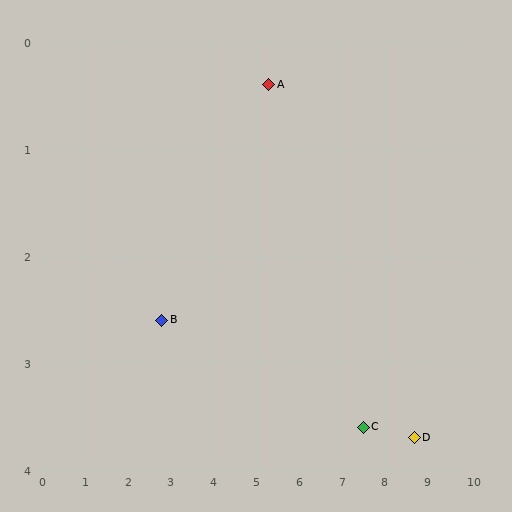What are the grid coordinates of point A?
Point A is at approximately (5.3, 0.4).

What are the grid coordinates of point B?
Point B is at approximately (2.8, 2.6).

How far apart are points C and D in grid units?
Points C and D are about 1.2 grid units apart.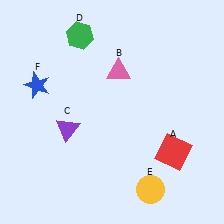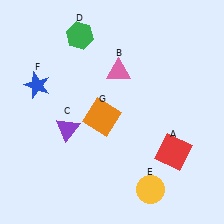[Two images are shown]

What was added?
An orange square (G) was added in Image 2.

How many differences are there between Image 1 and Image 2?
There is 1 difference between the two images.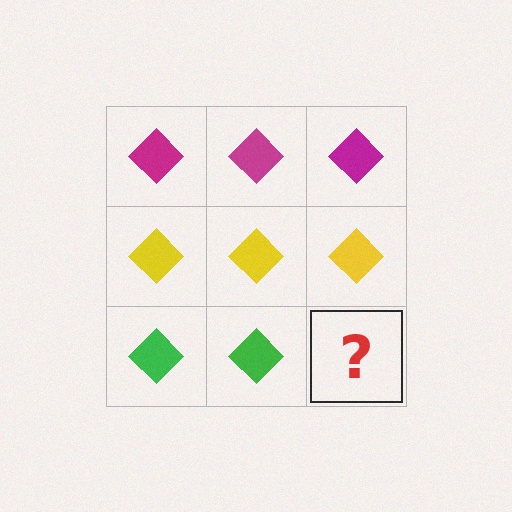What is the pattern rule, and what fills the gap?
The rule is that each row has a consistent color. The gap should be filled with a green diamond.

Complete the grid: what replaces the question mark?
The question mark should be replaced with a green diamond.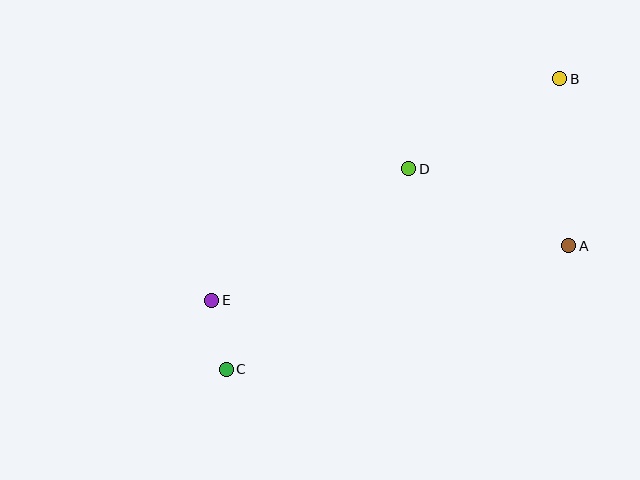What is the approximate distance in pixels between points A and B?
The distance between A and B is approximately 167 pixels.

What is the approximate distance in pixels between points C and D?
The distance between C and D is approximately 271 pixels.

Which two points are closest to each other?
Points C and E are closest to each other.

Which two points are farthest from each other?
Points B and C are farthest from each other.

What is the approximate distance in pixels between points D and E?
The distance between D and E is approximately 237 pixels.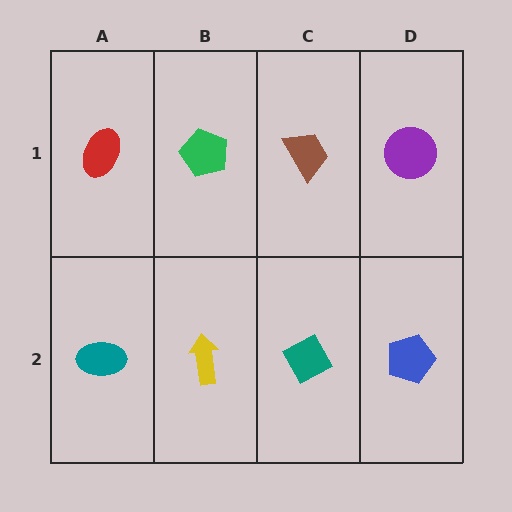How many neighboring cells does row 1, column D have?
2.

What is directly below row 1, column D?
A blue pentagon.